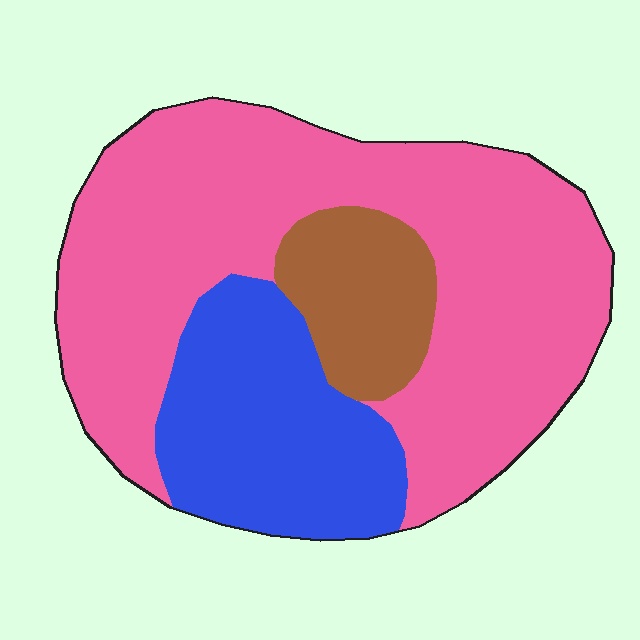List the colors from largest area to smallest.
From largest to smallest: pink, blue, brown.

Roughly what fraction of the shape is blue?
Blue covers around 25% of the shape.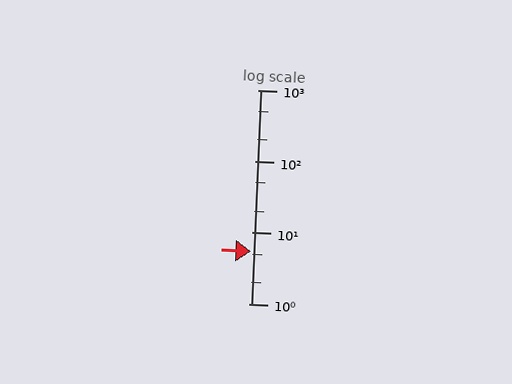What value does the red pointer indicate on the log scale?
The pointer indicates approximately 5.5.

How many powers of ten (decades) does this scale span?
The scale spans 3 decades, from 1 to 1000.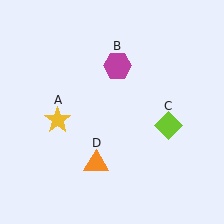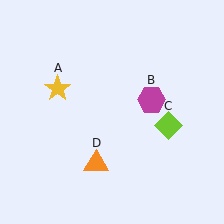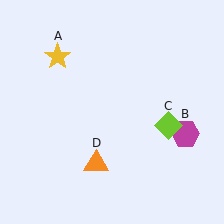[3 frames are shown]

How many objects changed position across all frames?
2 objects changed position: yellow star (object A), magenta hexagon (object B).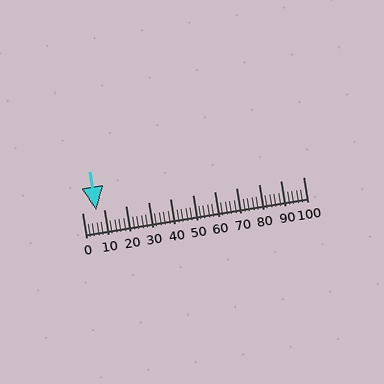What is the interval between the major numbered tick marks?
The major tick marks are spaced 10 units apart.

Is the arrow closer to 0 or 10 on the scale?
The arrow is closer to 10.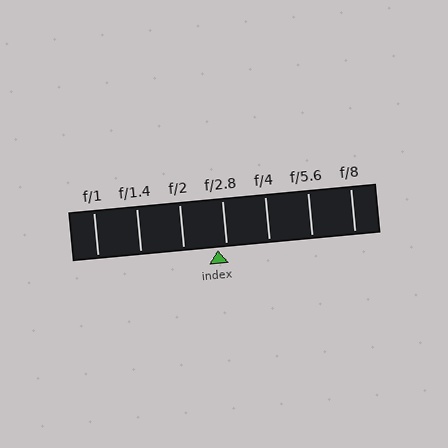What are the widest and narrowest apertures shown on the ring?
The widest aperture shown is f/1 and the narrowest is f/8.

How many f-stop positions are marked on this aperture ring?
There are 7 f-stop positions marked.